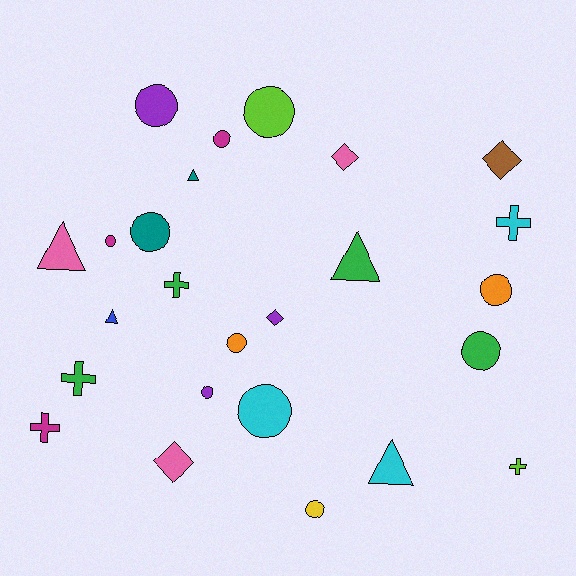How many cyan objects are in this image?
There are 3 cyan objects.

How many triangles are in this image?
There are 5 triangles.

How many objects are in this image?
There are 25 objects.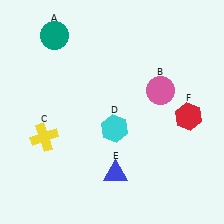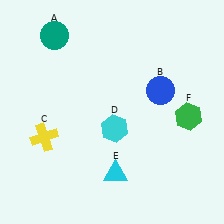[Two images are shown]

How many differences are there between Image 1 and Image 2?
There are 3 differences between the two images.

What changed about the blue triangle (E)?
In Image 1, E is blue. In Image 2, it changed to cyan.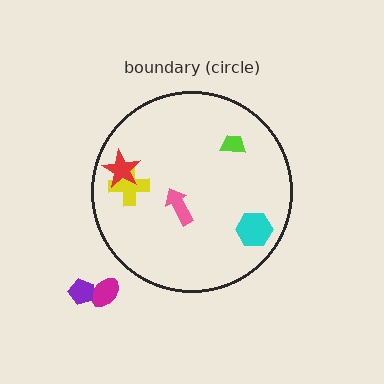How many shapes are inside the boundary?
5 inside, 2 outside.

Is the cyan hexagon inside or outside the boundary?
Inside.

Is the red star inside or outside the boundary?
Inside.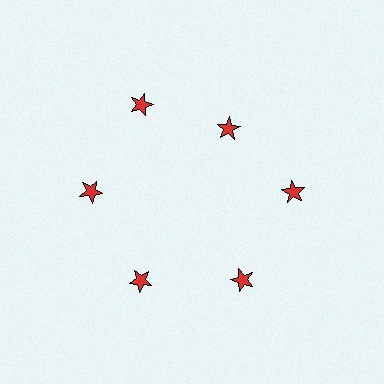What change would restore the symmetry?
The symmetry would be restored by moving it outward, back onto the ring so that all 6 stars sit at equal angles and equal distance from the center.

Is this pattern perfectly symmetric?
No. The 6 red stars are arranged in a ring, but one element near the 1 o'clock position is pulled inward toward the center, breaking the 6-fold rotational symmetry.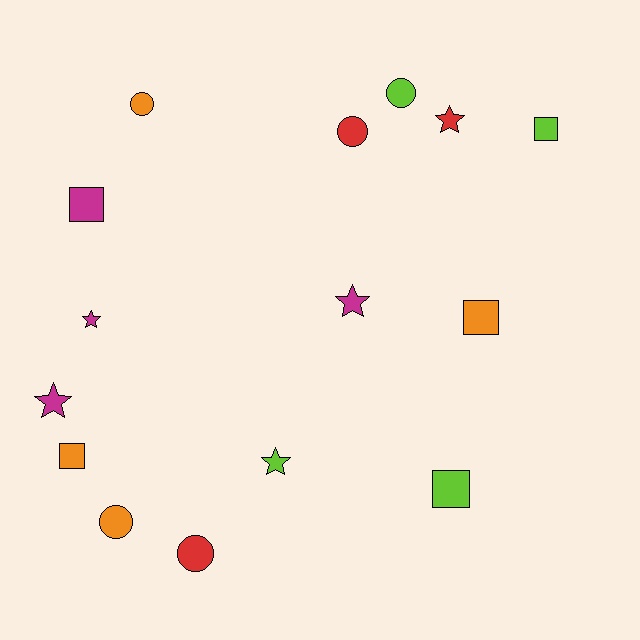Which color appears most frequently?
Orange, with 4 objects.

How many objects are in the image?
There are 15 objects.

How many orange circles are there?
There are 2 orange circles.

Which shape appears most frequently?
Square, with 5 objects.